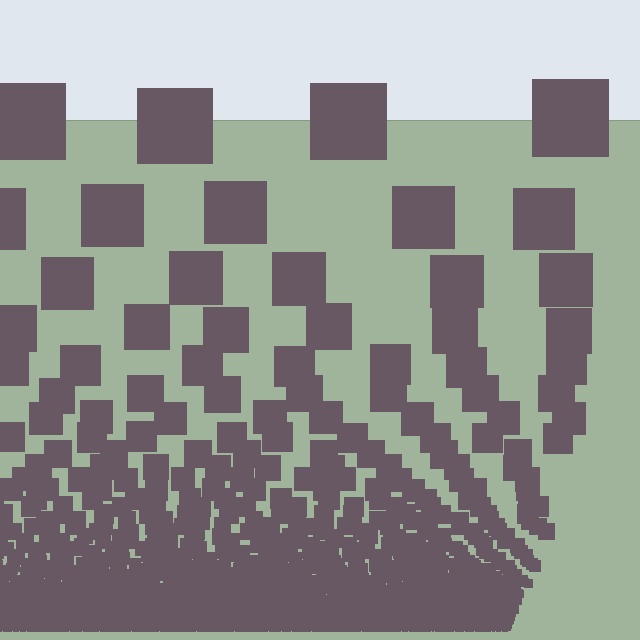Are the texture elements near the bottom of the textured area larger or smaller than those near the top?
Smaller. The gradient is inverted — elements near the bottom are smaller and denser.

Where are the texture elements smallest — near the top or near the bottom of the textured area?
Near the bottom.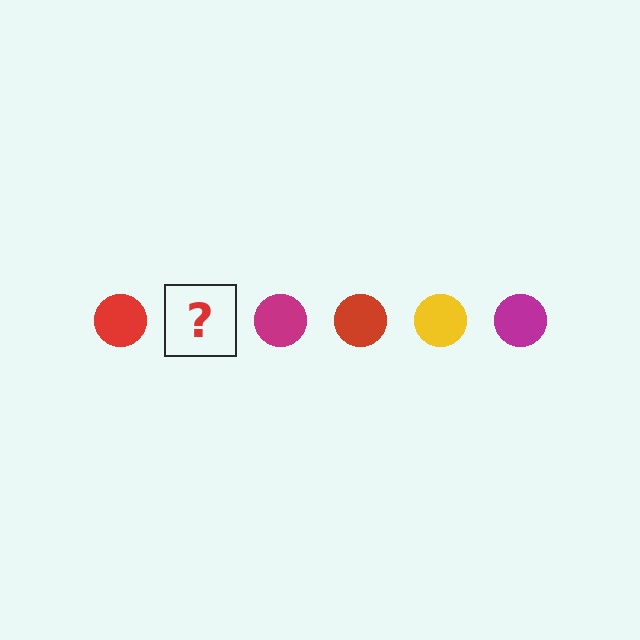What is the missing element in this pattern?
The missing element is a yellow circle.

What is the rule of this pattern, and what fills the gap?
The rule is that the pattern cycles through red, yellow, magenta circles. The gap should be filled with a yellow circle.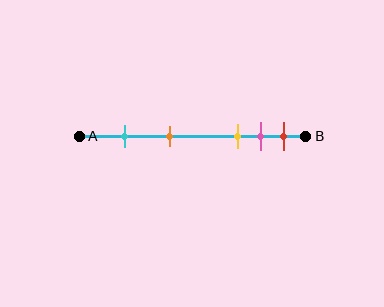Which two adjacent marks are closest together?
The pink and red marks are the closest adjacent pair.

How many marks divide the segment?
There are 5 marks dividing the segment.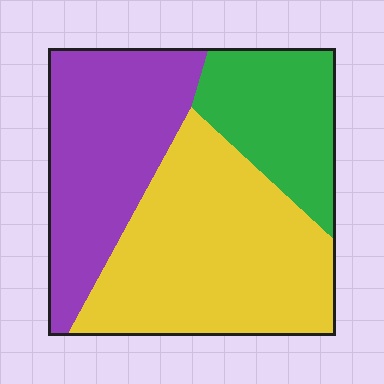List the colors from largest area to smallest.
From largest to smallest: yellow, purple, green.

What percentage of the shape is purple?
Purple covers about 35% of the shape.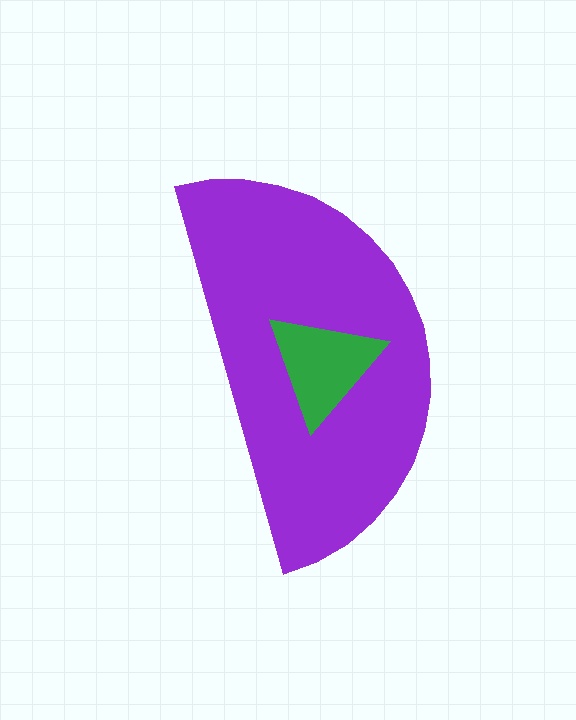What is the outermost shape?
The purple semicircle.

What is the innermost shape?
The green triangle.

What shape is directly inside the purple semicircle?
The green triangle.